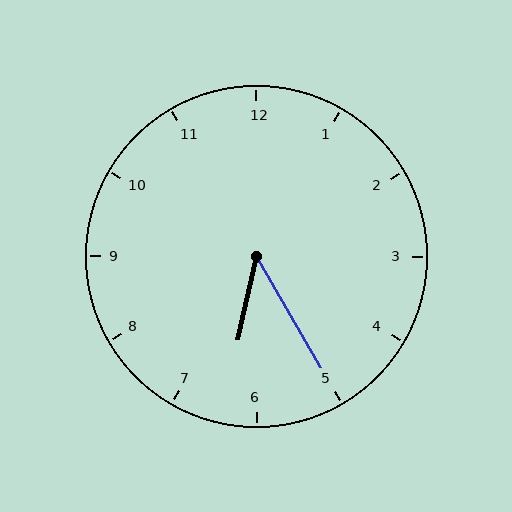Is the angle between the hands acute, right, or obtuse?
It is acute.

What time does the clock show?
6:25.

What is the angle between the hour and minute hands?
Approximately 42 degrees.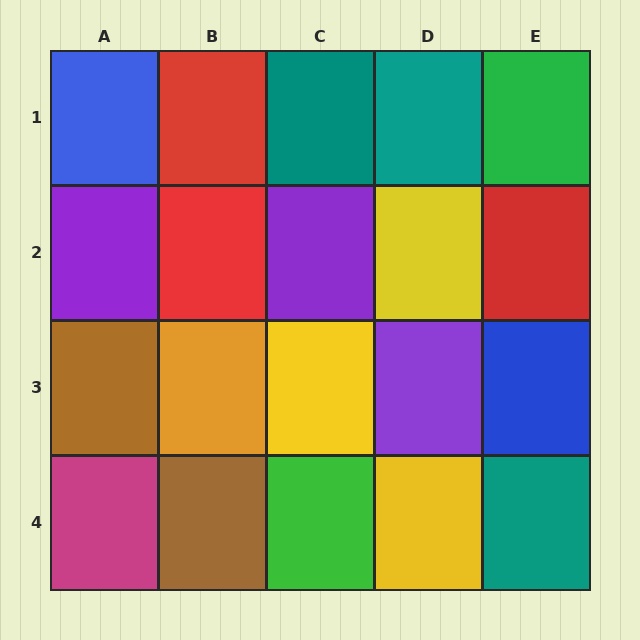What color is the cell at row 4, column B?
Brown.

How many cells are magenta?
1 cell is magenta.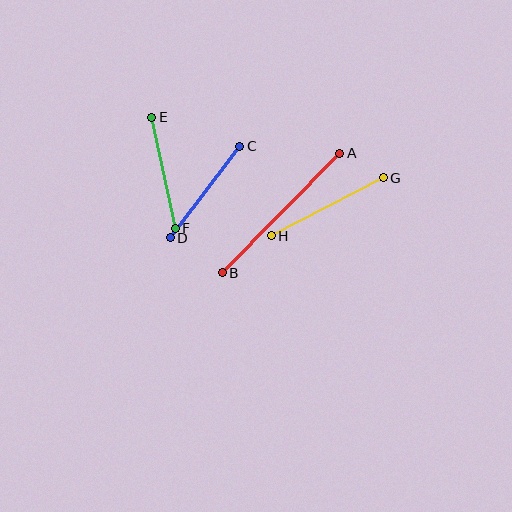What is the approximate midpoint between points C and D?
The midpoint is at approximately (205, 192) pixels.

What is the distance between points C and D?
The distance is approximately 115 pixels.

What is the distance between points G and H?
The distance is approximately 126 pixels.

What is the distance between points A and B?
The distance is approximately 167 pixels.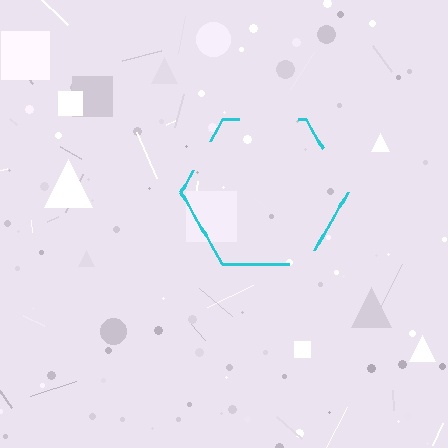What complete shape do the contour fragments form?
The contour fragments form a hexagon.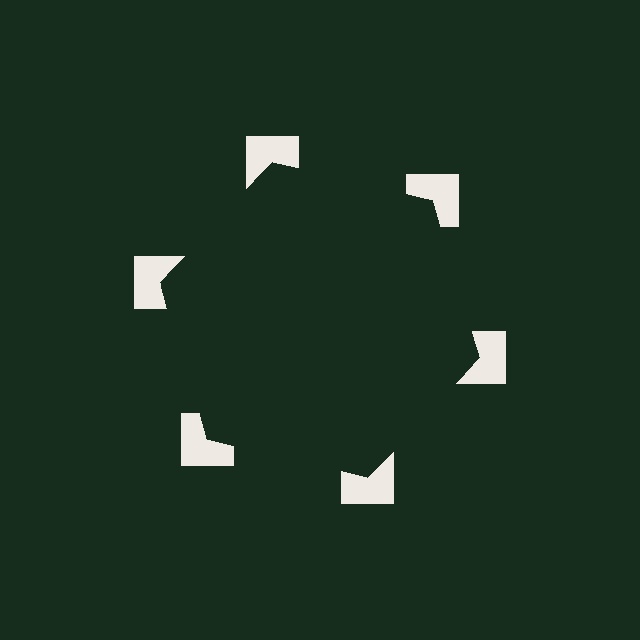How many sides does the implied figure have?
6 sides.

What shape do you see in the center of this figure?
An illusory hexagon — its edges are inferred from the aligned wedge cuts in the notched squares, not physically drawn.